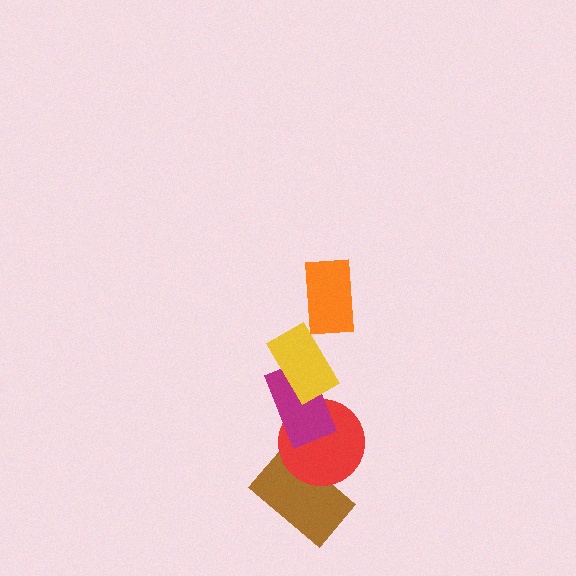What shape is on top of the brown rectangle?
The red circle is on top of the brown rectangle.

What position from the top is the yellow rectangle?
The yellow rectangle is 2nd from the top.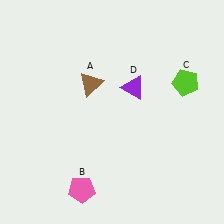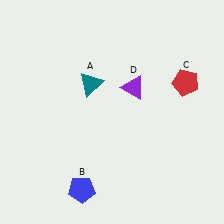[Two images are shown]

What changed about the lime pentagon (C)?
In Image 1, C is lime. In Image 2, it changed to red.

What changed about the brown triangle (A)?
In Image 1, A is brown. In Image 2, it changed to teal.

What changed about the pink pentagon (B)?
In Image 1, B is pink. In Image 2, it changed to blue.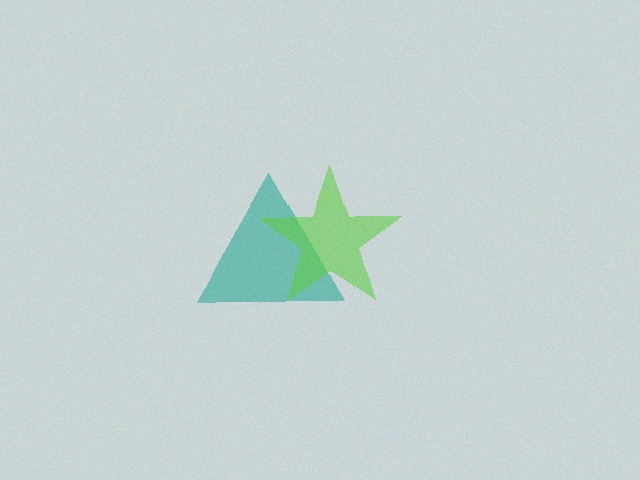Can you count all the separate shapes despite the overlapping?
Yes, there are 2 separate shapes.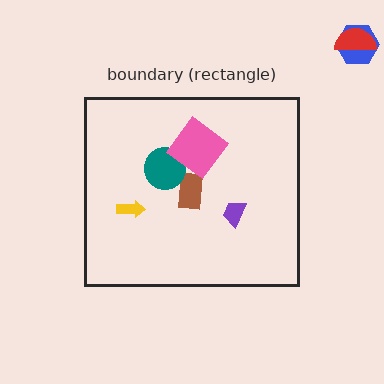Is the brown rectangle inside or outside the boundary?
Inside.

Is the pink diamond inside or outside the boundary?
Inside.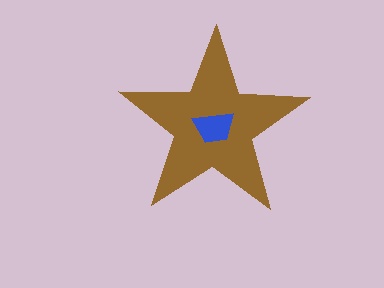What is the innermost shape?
The blue trapezoid.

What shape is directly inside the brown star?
The blue trapezoid.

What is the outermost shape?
The brown star.